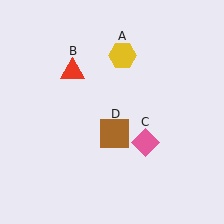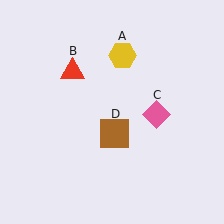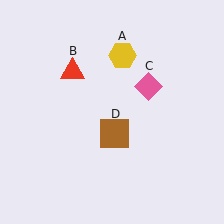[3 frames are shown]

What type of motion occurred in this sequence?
The pink diamond (object C) rotated counterclockwise around the center of the scene.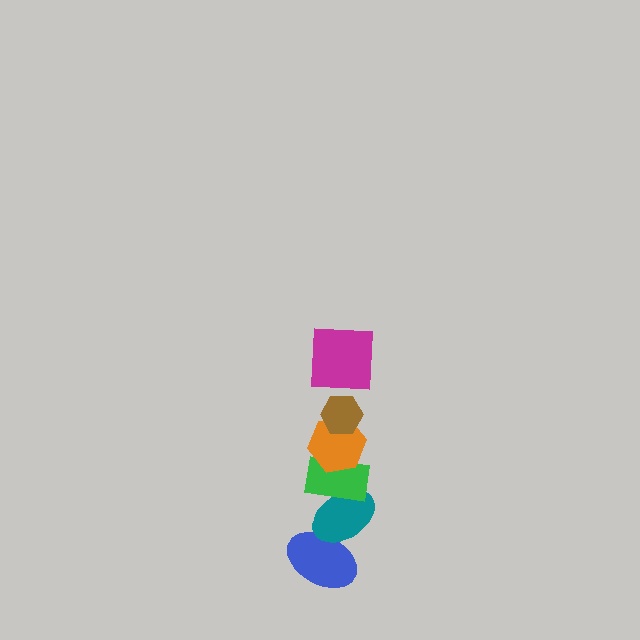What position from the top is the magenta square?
The magenta square is 1st from the top.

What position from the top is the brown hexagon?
The brown hexagon is 2nd from the top.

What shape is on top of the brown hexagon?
The magenta square is on top of the brown hexagon.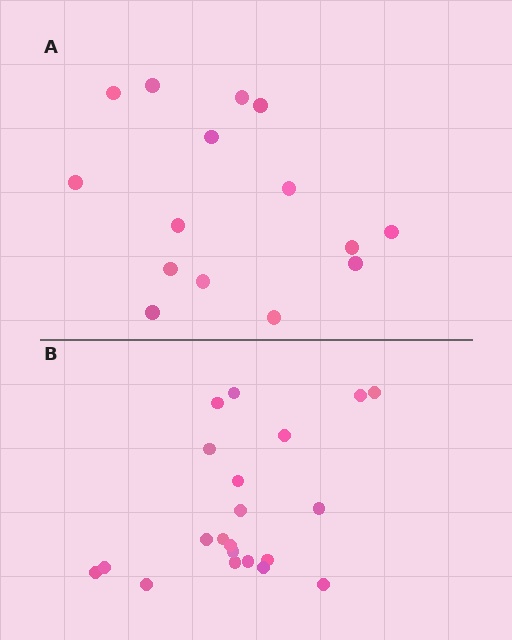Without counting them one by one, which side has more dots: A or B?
Region B (the bottom region) has more dots.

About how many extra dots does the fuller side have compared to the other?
Region B has about 6 more dots than region A.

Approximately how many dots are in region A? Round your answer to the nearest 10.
About 20 dots. (The exact count is 15, which rounds to 20.)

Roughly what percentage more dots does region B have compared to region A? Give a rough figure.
About 40% more.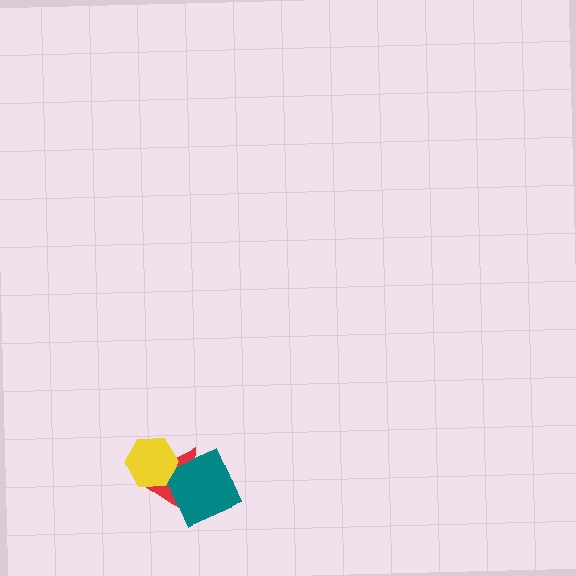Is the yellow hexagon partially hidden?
No, no other shape covers it.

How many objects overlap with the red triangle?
2 objects overlap with the red triangle.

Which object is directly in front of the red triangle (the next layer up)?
The teal diamond is directly in front of the red triangle.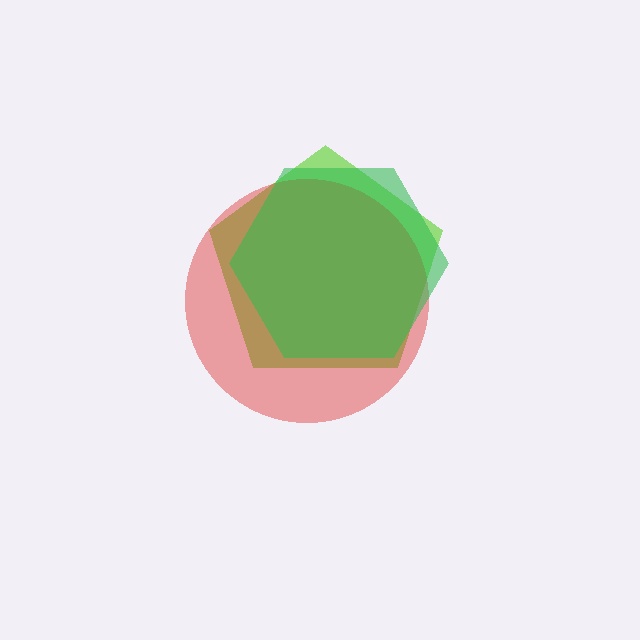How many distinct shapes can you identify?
There are 3 distinct shapes: a lime pentagon, a red circle, a green hexagon.